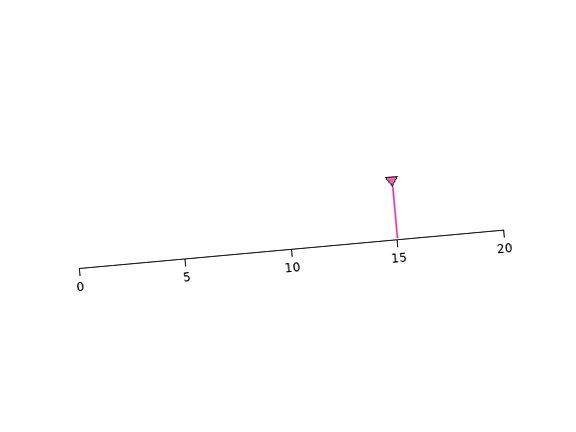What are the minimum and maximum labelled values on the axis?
The axis runs from 0 to 20.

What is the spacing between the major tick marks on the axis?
The major ticks are spaced 5 apart.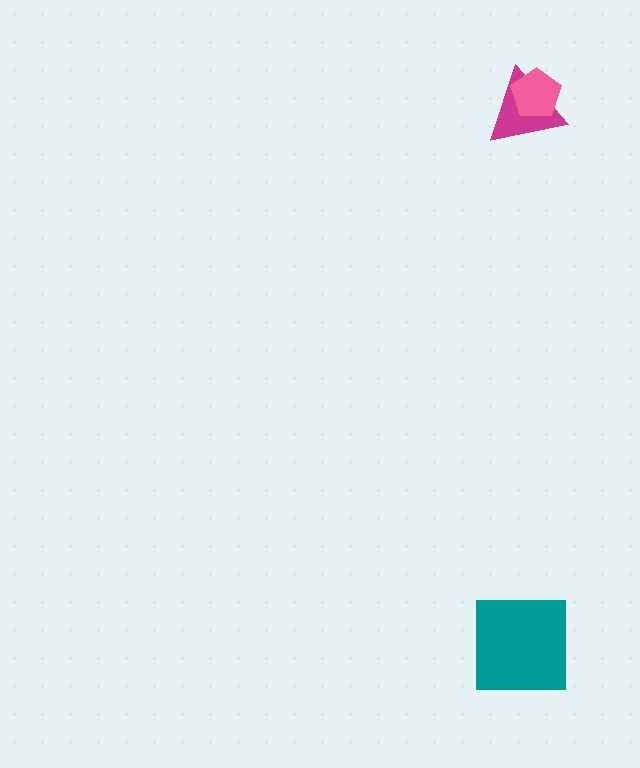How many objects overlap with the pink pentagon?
1 object overlaps with the pink pentagon.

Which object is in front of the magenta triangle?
The pink pentagon is in front of the magenta triangle.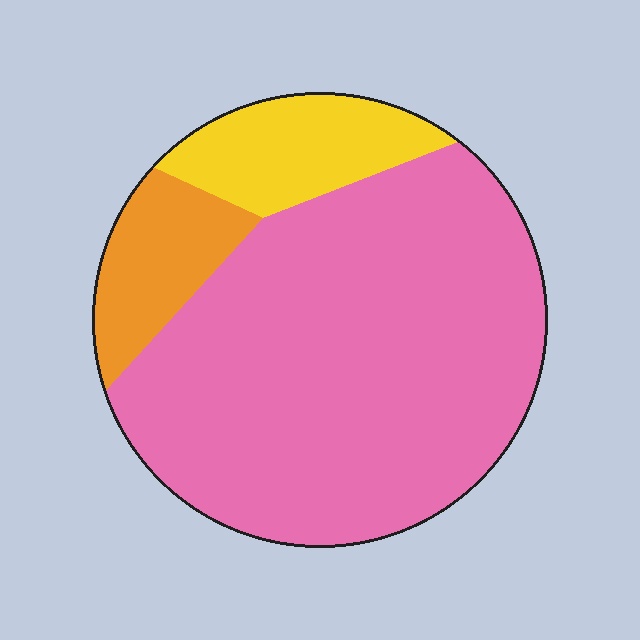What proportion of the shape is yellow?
Yellow covers 14% of the shape.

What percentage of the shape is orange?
Orange takes up less than a quarter of the shape.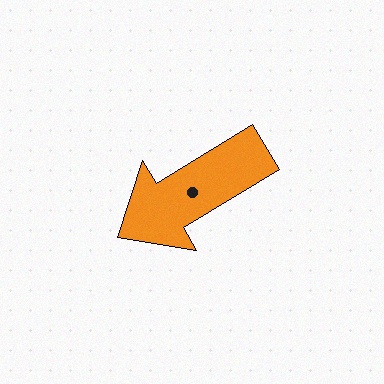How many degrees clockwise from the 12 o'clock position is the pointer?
Approximately 239 degrees.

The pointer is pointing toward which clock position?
Roughly 8 o'clock.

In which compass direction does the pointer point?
Southwest.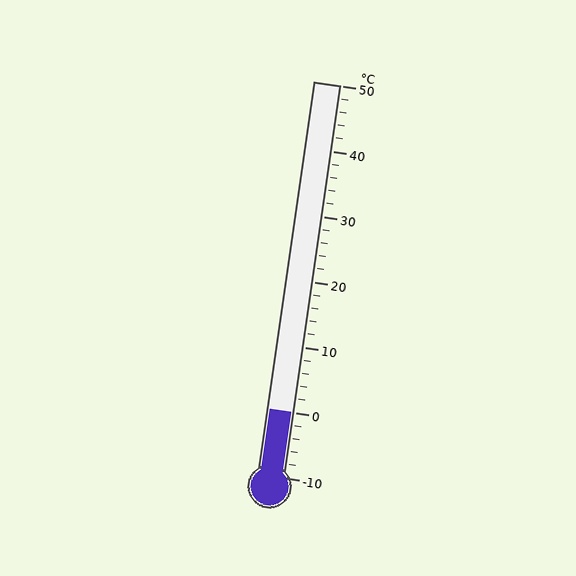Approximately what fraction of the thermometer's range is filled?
The thermometer is filled to approximately 15% of its range.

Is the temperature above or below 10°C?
The temperature is below 10°C.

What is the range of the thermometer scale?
The thermometer scale ranges from -10°C to 50°C.